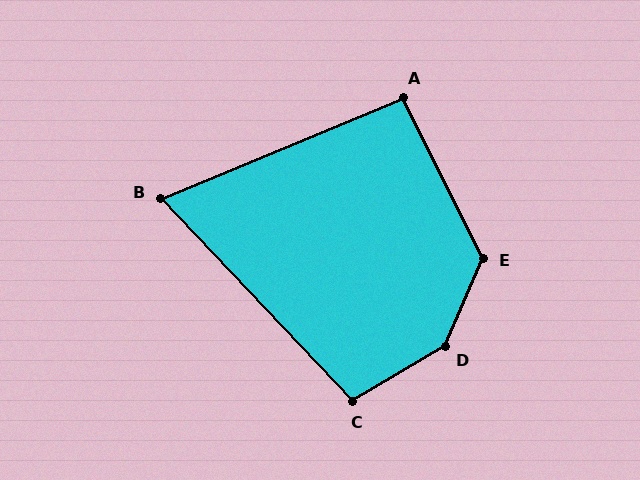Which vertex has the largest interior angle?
D, at approximately 144 degrees.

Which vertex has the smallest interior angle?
B, at approximately 69 degrees.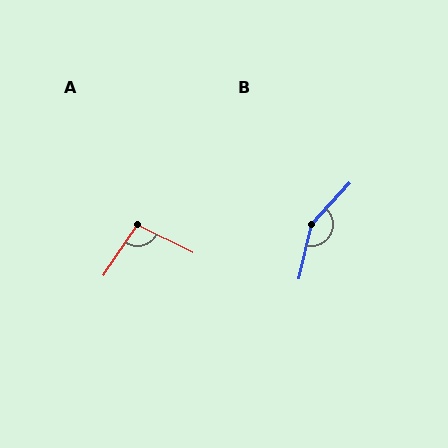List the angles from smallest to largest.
A (98°), B (150°).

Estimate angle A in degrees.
Approximately 98 degrees.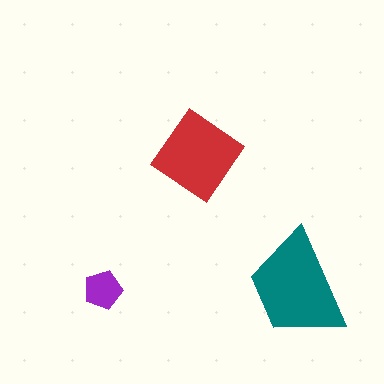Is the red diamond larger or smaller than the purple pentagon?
Larger.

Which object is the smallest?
The purple pentagon.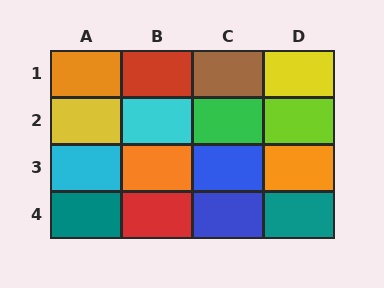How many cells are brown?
1 cell is brown.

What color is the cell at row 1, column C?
Brown.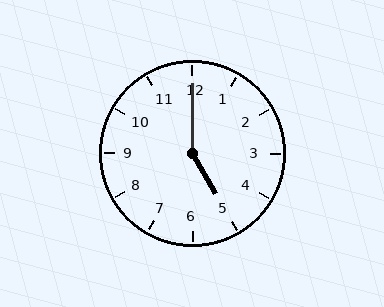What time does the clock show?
5:00.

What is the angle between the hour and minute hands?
Approximately 150 degrees.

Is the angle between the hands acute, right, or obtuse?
It is obtuse.